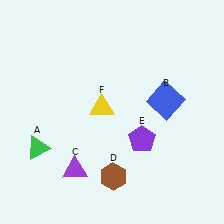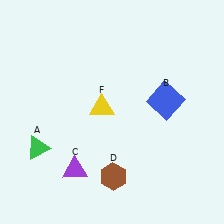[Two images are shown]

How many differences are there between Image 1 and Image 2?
There is 1 difference between the two images.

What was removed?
The purple pentagon (E) was removed in Image 2.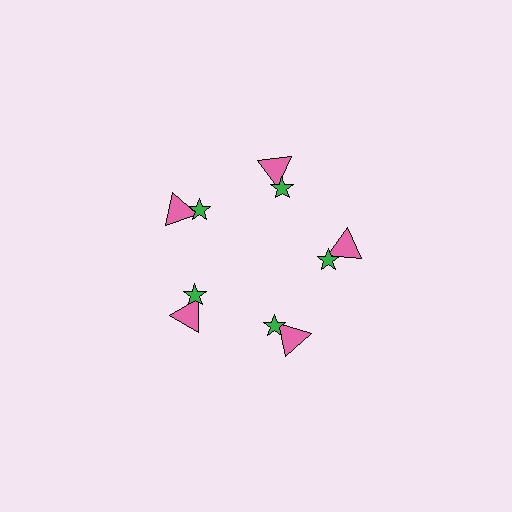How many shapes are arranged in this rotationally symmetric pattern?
There are 10 shapes, arranged in 5 groups of 2.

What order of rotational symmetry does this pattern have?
This pattern has 5-fold rotational symmetry.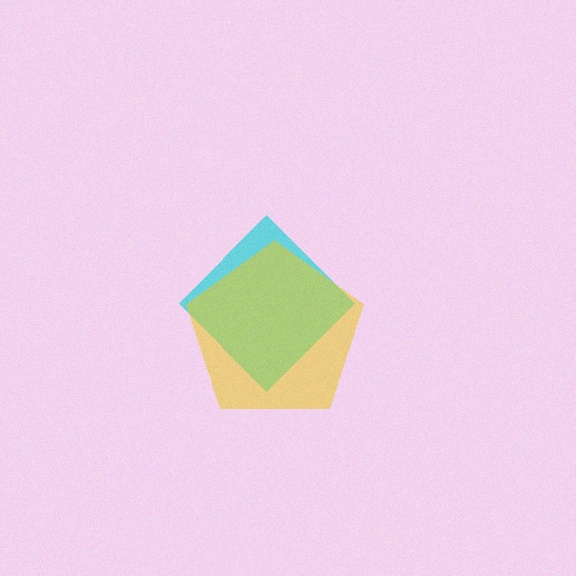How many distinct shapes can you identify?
There are 2 distinct shapes: a cyan diamond, a yellow pentagon.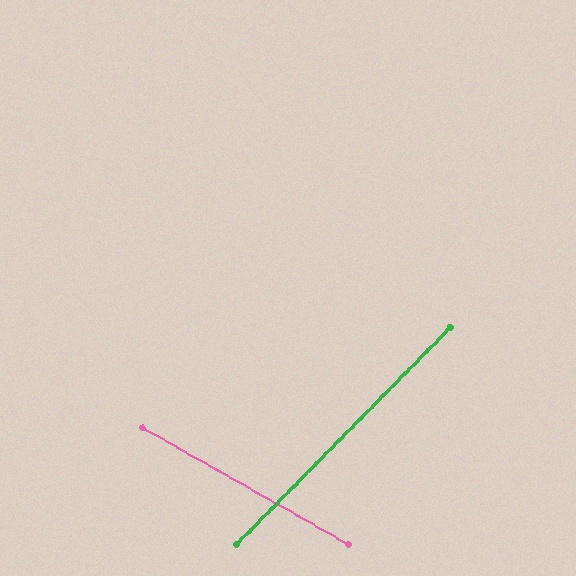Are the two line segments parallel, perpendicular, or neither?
Neither parallel nor perpendicular — they differ by about 75°.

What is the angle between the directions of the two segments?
Approximately 75 degrees.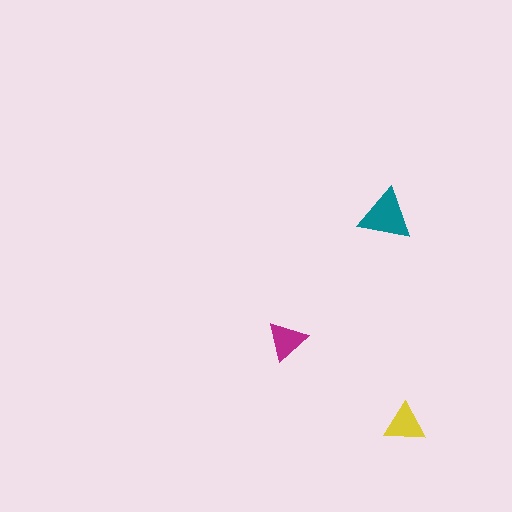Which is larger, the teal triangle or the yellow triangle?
The teal one.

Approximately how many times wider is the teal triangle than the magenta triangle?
About 1.5 times wider.